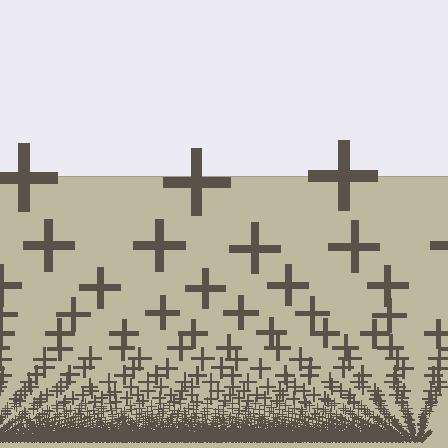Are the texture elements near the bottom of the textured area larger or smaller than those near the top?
Smaller. The gradient is inverted — elements near the bottom are smaller and denser.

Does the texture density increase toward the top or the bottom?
Density increases toward the bottom.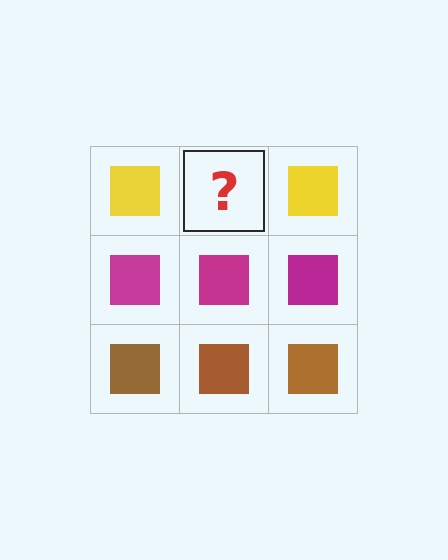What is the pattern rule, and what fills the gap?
The rule is that each row has a consistent color. The gap should be filled with a yellow square.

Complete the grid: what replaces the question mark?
The question mark should be replaced with a yellow square.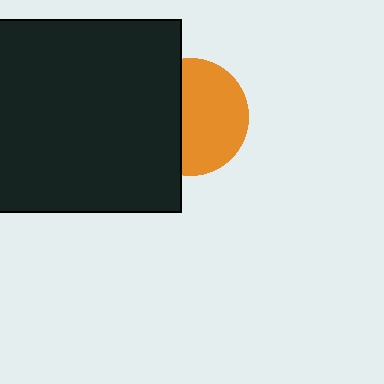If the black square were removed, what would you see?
You would see the complete orange circle.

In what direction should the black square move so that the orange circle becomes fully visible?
The black square should move left. That is the shortest direction to clear the overlap and leave the orange circle fully visible.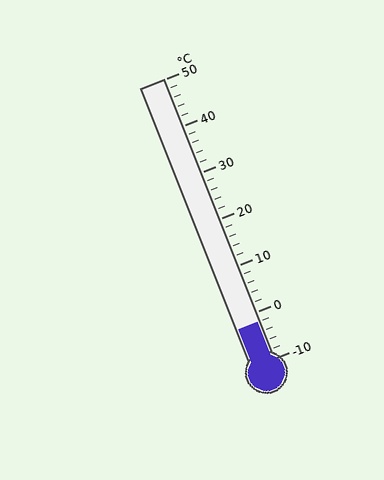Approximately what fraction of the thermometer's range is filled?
The thermometer is filled to approximately 15% of its range.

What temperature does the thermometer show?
The thermometer shows approximately -2°C.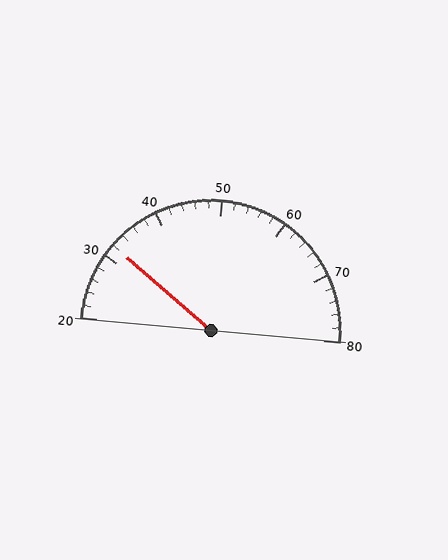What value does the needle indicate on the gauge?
The needle indicates approximately 32.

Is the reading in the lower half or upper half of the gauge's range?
The reading is in the lower half of the range (20 to 80).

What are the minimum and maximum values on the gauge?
The gauge ranges from 20 to 80.